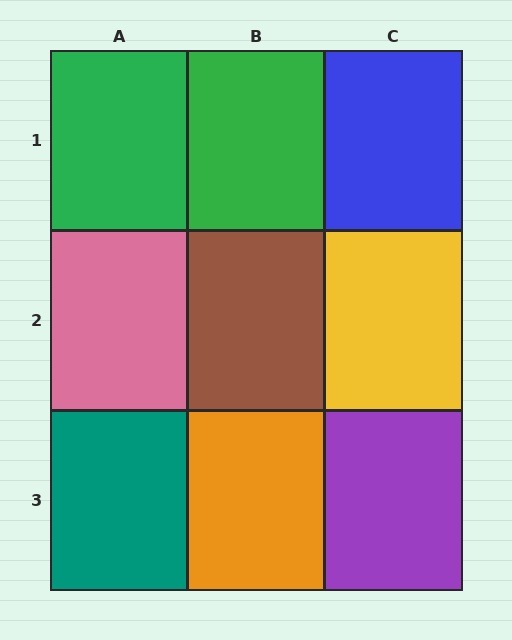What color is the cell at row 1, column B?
Green.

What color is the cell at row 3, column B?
Orange.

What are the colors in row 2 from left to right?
Pink, brown, yellow.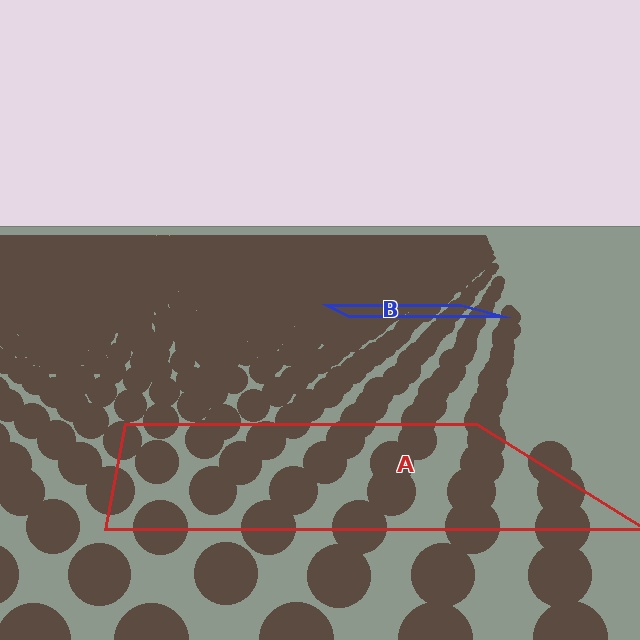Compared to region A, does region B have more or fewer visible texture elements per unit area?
Region B has more texture elements per unit area — they are packed more densely because it is farther away.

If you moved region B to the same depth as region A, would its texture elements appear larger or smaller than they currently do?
They would appear larger. At a closer depth, the same texture elements are projected at a bigger on-screen size.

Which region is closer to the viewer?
Region A is closer. The texture elements there are larger and more spread out.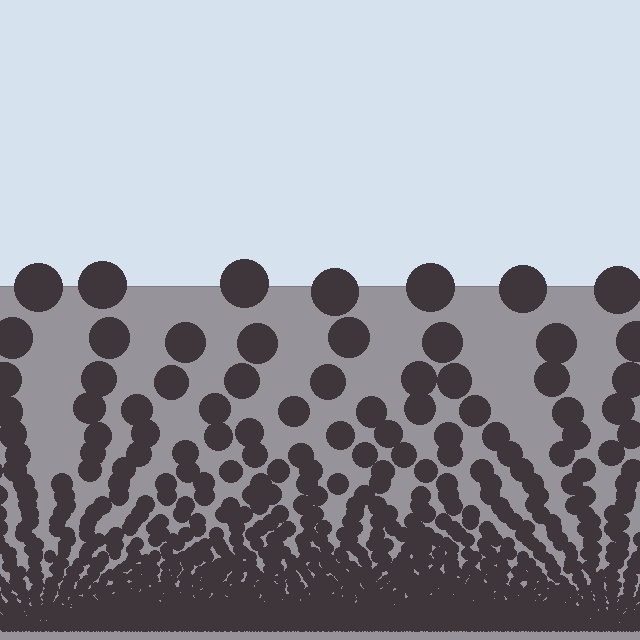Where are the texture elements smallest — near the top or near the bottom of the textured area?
Near the bottom.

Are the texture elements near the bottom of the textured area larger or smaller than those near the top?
Smaller. The gradient is inverted — elements near the bottom are smaller and denser.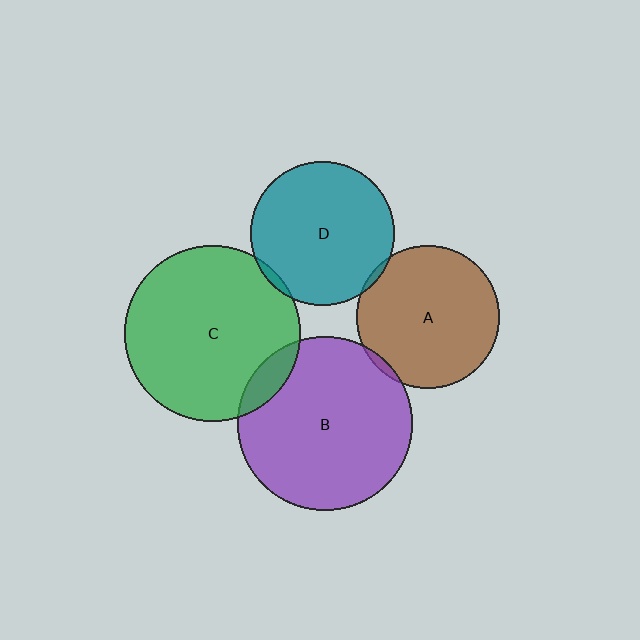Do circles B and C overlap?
Yes.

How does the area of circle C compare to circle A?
Approximately 1.5 times.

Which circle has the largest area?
Circle C (green).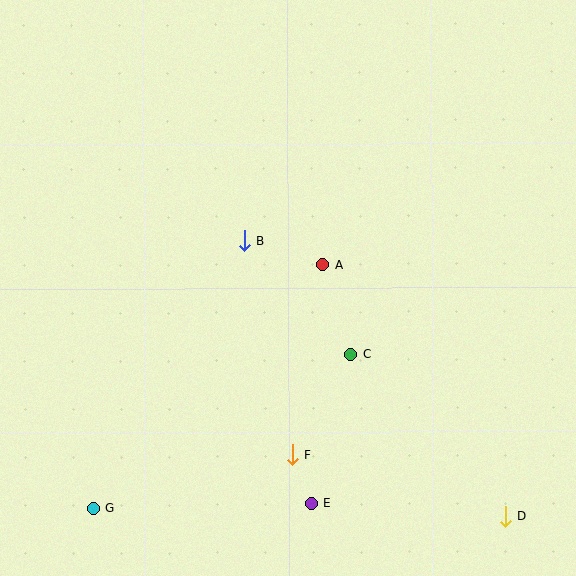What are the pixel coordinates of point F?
Point F is at (292, 455).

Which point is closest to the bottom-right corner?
Point D is closest to the bottom-right corner.